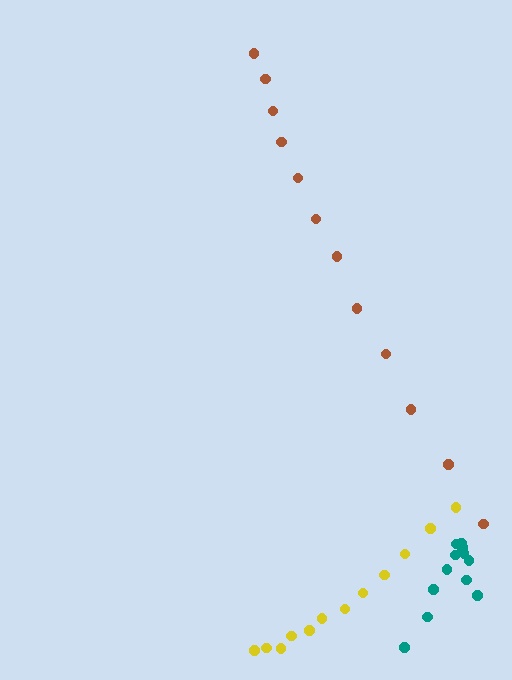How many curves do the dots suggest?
There are 3 distinct paths.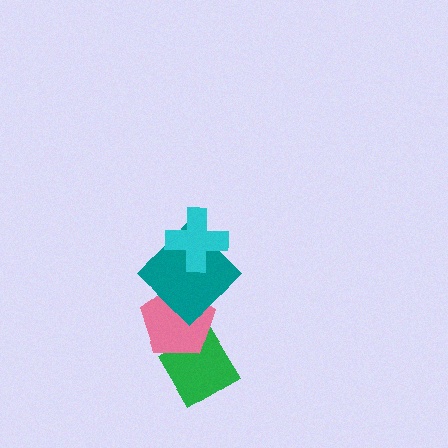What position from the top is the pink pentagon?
The pink pentagon is 3rd from the top.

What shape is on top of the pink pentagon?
The teal diamond is on top of the pink pentagon.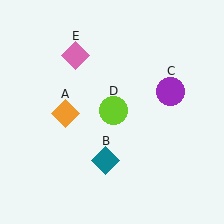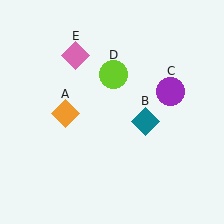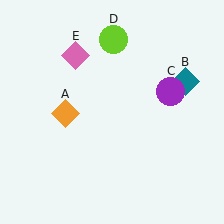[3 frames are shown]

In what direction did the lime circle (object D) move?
The lime circle (object D) moved up.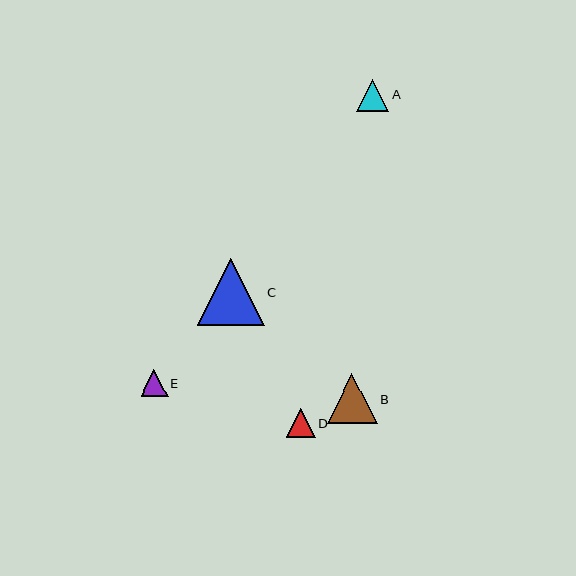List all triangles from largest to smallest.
From largest to smallest: C, B, A, D, E.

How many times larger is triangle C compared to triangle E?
Triangle C is approximately 2.5 times the size of triangle E.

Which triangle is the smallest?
Triangle E is the smallest with a size of approximately 27 pixels.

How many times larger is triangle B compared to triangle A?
Triangle B is approximately 1.6 times the size of triangle A.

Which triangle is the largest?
Triangle C is the largest with a size of approximately 67 pixels.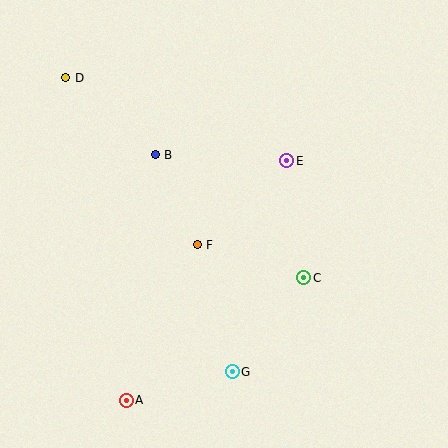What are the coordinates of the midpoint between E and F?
The midpoint between E and F is at (242, 203).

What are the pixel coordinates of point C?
Point C is at (304, 277).